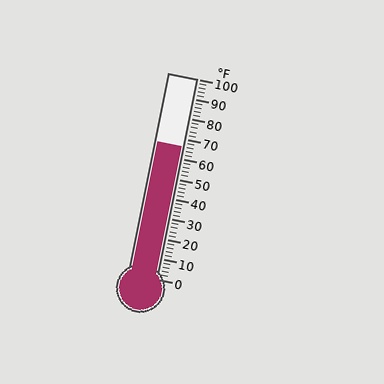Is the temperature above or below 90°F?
The temperature is below 90°F.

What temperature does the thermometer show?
The thermometer shows approximately 66°F.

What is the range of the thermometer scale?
The thermometer scale ranges from 0°F to 100°F.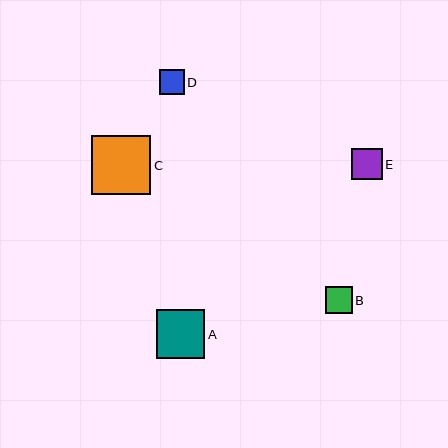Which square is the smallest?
Square D is the smallest with a size of approximately 25 pixels.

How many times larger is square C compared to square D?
Square C is approximately 2.4 times the size of square D.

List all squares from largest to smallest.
From largest to smallest: C, A, E, B, D.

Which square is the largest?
Square C is the largest with a size of approximately 59 pixels.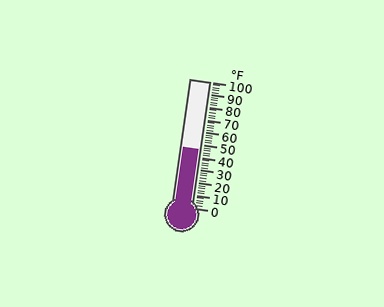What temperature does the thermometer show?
The thermometer shows approximately 46°F.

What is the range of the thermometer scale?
The thermometer scale ranges from 0°F to 100°F.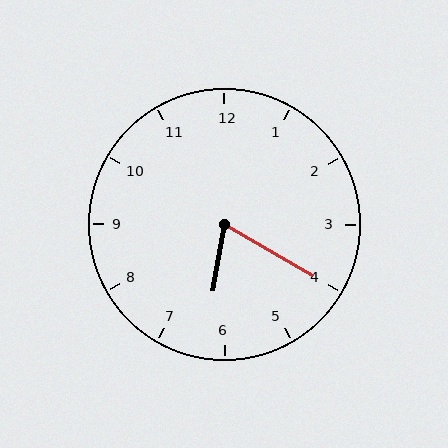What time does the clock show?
6:20.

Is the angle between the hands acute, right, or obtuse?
It is acute.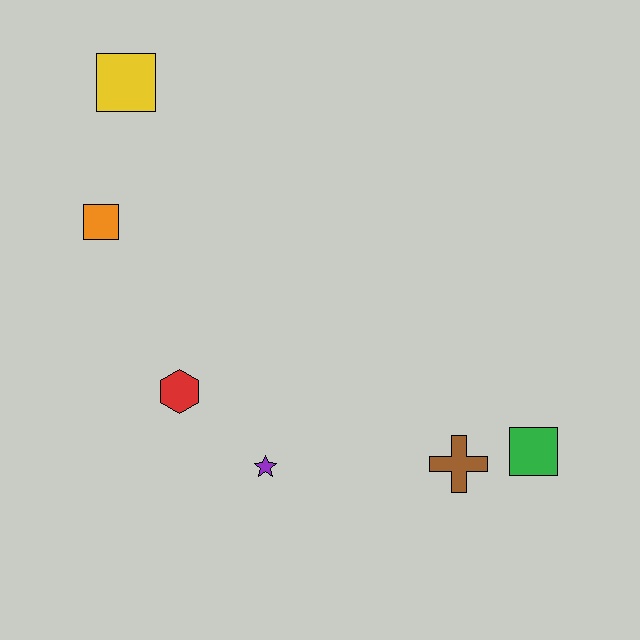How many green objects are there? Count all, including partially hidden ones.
There is 1 green object.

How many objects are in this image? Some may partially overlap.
There are 6 objects.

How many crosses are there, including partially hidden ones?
There is 1 cross.